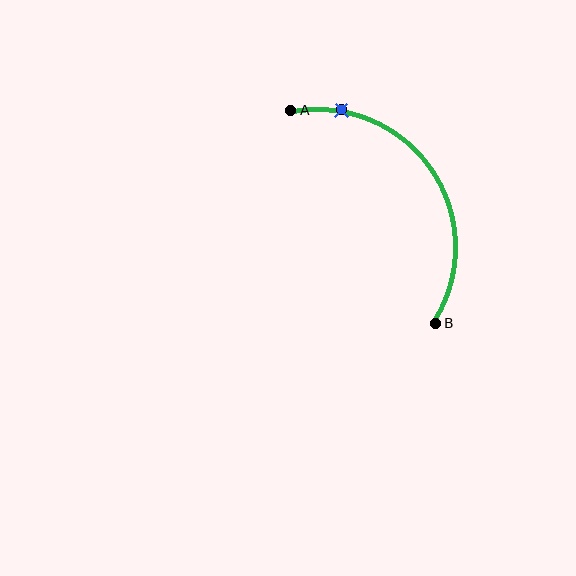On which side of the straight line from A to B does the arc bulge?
The arc bulges above and to the right of the straight line connecting A and B.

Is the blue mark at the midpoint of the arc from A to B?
No. The blue mark lies on the arc but is closer to endpoint A. The arc midpoint would be at the point on the curve equidistant along the arc from both A and B.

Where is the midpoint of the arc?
The arc midpoint is the point on the curve farthest from the straight line joining A and B. It sits above and to the right of that line.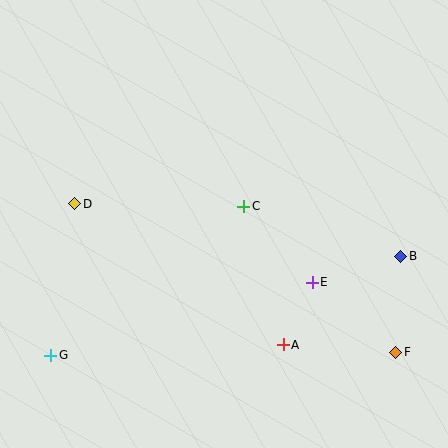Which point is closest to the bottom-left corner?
Point G is closest to the bottom-left corner.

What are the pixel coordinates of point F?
Point F is at (396, 352).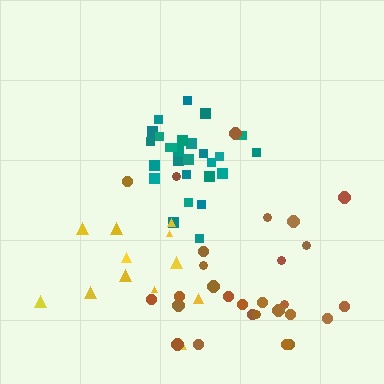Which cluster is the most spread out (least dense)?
Yellow.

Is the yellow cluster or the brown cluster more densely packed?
Brown.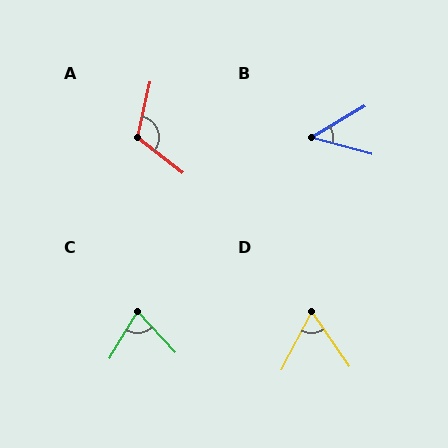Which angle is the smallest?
B, at approximately 46 degrees.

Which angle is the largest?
A, at approximately 115 degrees.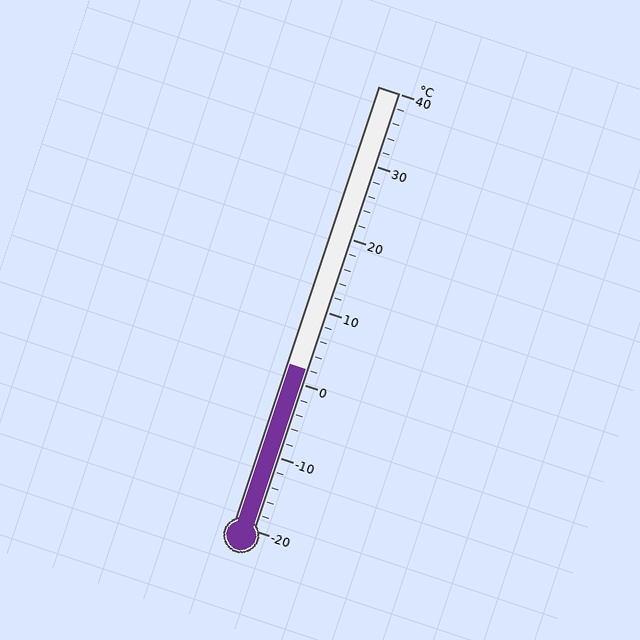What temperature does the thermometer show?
The thermometer shows approximately 2°C.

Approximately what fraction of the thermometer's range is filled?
The thermometer is filled to approximately 35% of its range.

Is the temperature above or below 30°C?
The temperature is below 30°C.